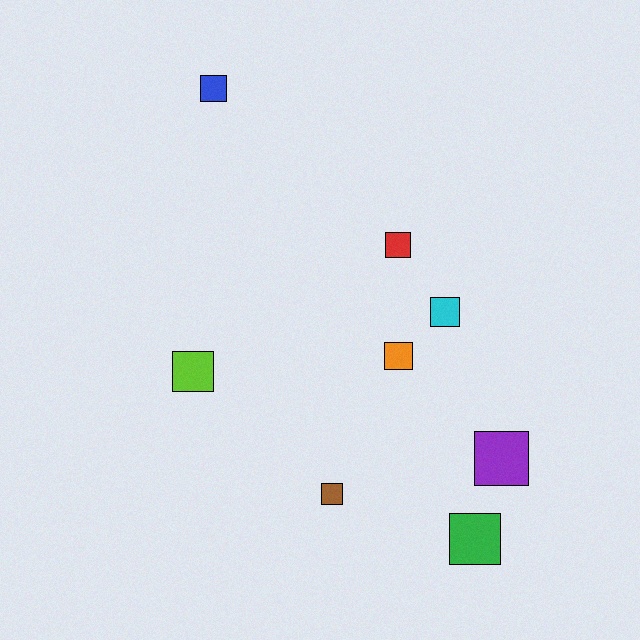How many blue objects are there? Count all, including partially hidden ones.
There is 1 blue object.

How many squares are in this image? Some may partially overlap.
There are 8 squares.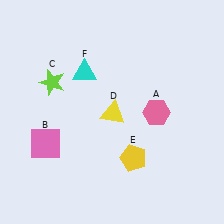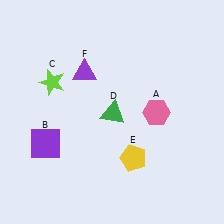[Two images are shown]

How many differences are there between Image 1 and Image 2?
There are 3 differences between the two images.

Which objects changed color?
B changed from pink to purple. D changed from yellow to green. F changed from cyan to purple.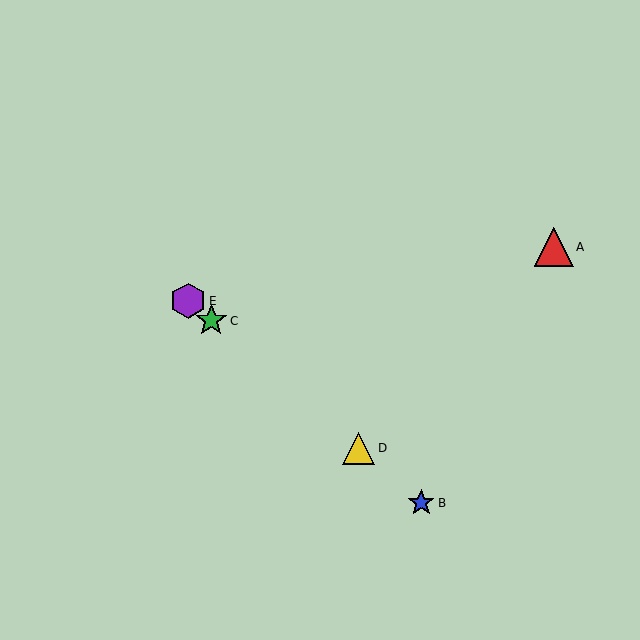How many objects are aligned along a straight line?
4 objects (B, C, D, E) are aligned along a straight line.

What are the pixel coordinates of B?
Object B is at (421, 503).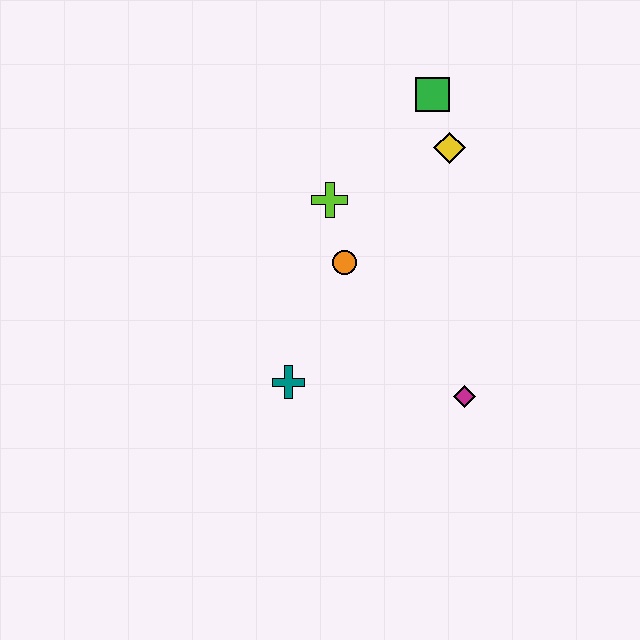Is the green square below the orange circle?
No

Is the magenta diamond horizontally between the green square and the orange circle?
No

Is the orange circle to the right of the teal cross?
Yes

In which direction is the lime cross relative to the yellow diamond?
The lime cross is to the left of the yellow diamond.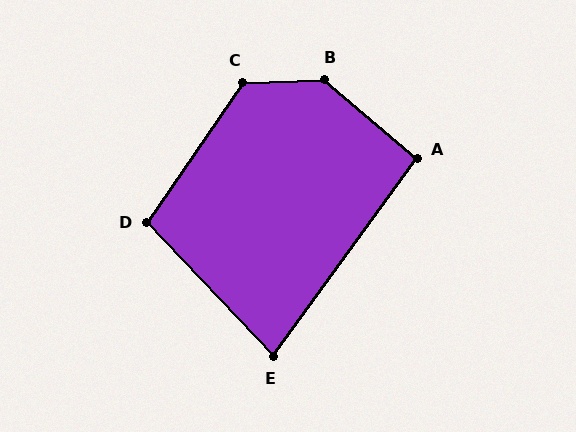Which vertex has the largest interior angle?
B, at approximately 138 degrees.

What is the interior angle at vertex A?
Approximately 95 degrees (approximately right).